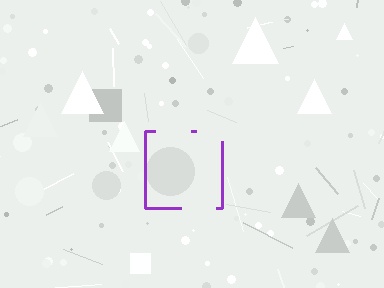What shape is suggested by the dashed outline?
The dashed outline suggests a square.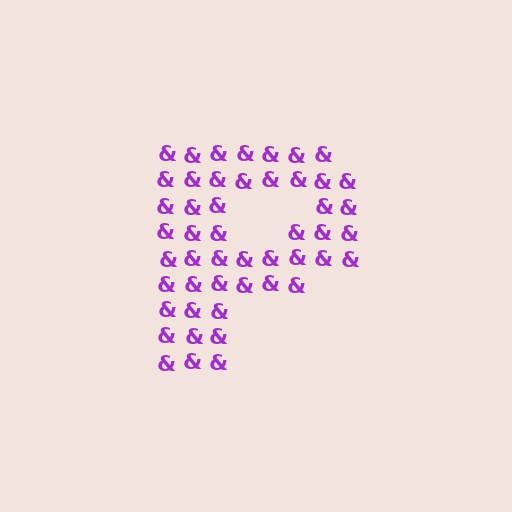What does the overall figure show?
The overall figure shows the letter P.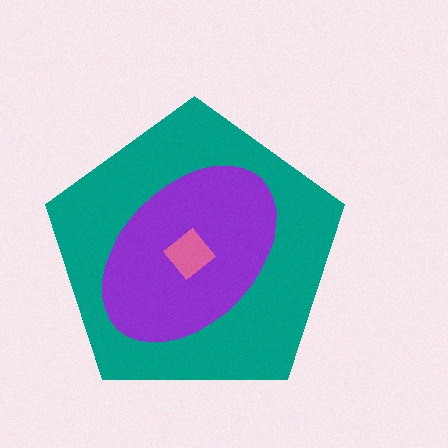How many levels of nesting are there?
3.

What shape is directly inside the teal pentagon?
The purple ellipse.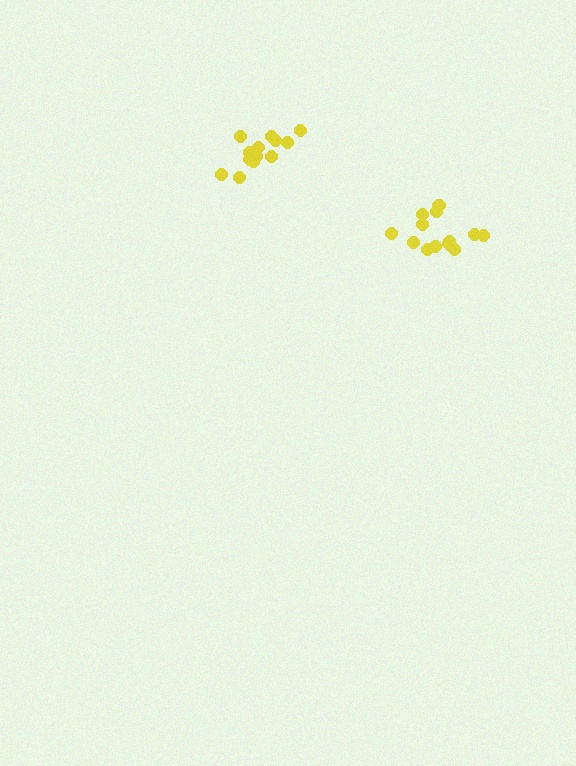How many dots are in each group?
Group 1: 13 dots, Group 2: 14 dots (27 total).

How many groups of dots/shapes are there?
There are 2 groups.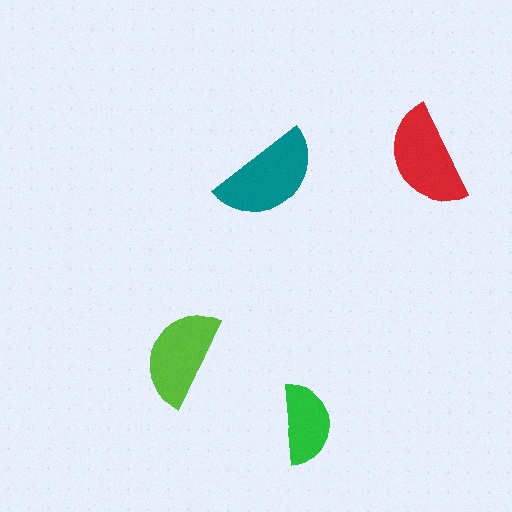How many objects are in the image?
There are 4 objects in the image.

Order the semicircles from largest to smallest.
the teal one, the red one, the lime one, the green one.